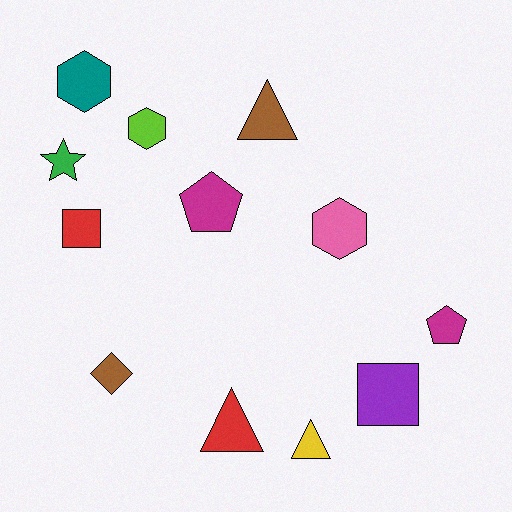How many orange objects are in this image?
There are no orange objects.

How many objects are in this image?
There are 12 objects.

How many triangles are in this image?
There are 3 triangles.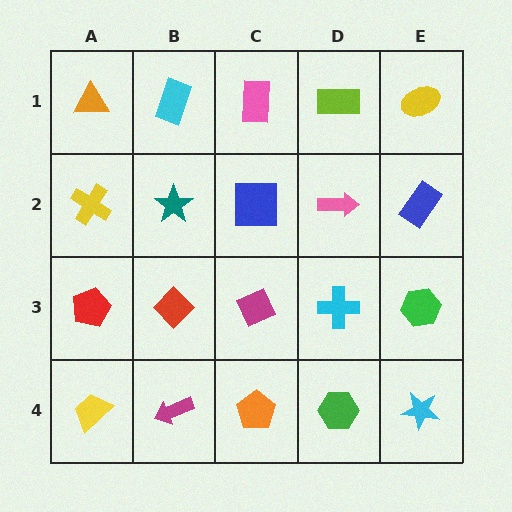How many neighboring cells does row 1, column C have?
3.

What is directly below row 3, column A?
A yellow trapezoid.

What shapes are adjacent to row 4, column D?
A cyan cross (row 3, column D), an orange pentagon (row 4, column C), a cyan star (row 4, column E).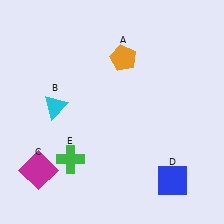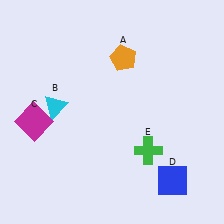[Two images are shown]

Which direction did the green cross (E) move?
The green cross (E) moved right.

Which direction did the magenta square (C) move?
The magenta square (C) moved up.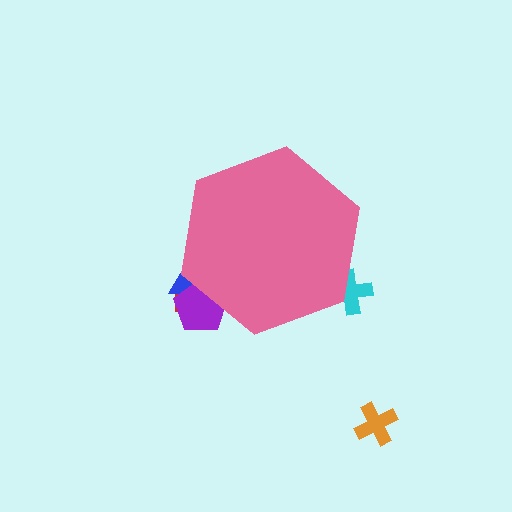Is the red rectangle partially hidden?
Yes, the red rectangle is partially hidden behind the pink hexagon.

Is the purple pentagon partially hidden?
Yes, the purple pentagon is partially hidden behind the pink hexagon.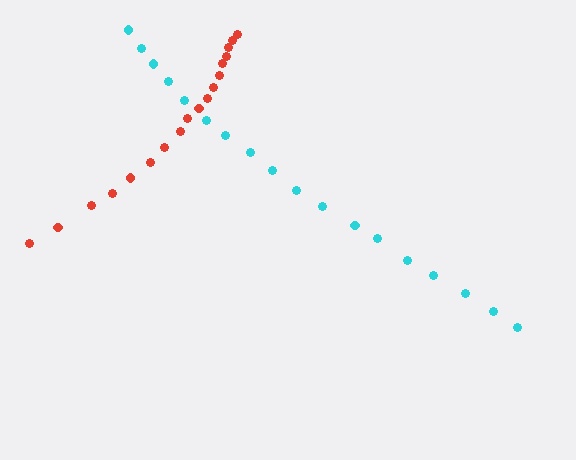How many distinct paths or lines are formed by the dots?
There are 2 distinct paths.